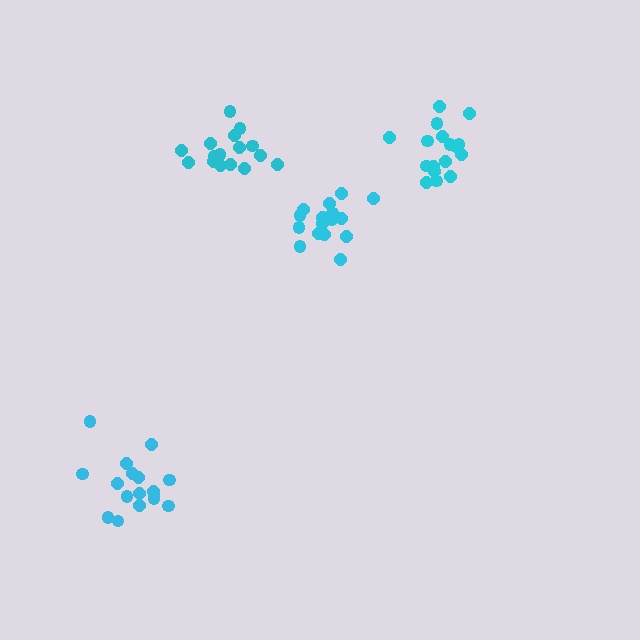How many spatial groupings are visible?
There are 4 spatial groupings.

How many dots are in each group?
Group 1: 17 dots, Group 2: 16 dots, Group 3: 17 dots, Group 4: 17 dots (67 total).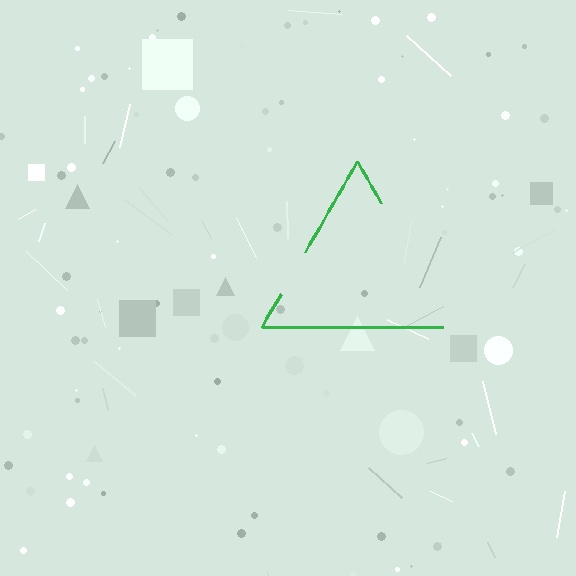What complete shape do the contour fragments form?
The contour fragments form a triangle.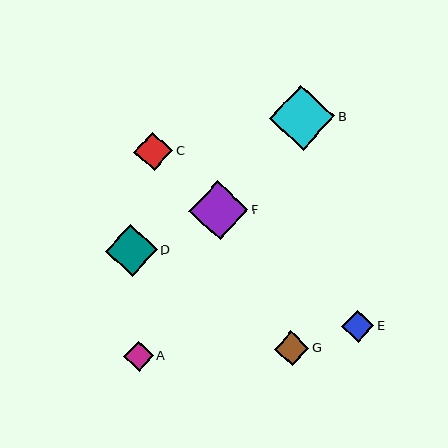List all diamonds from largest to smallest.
From largest to smallest: B, F, D, C, G, E, A.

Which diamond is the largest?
Diamond B is the largest with a size of approximately 65 pixels.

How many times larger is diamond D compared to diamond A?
Diamond D is approximately 1.7 times the size of diamond A.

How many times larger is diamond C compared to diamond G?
Diamond C is approximately 1.1 times the size of diamond G.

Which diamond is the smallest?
Diamond A is the smallest with a size of approximately 29 pixels.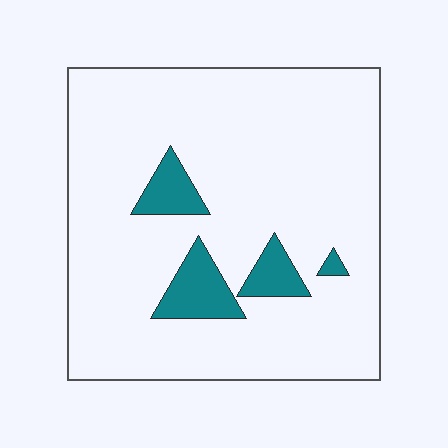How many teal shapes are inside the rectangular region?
4.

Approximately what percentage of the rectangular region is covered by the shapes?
Approximately 10%.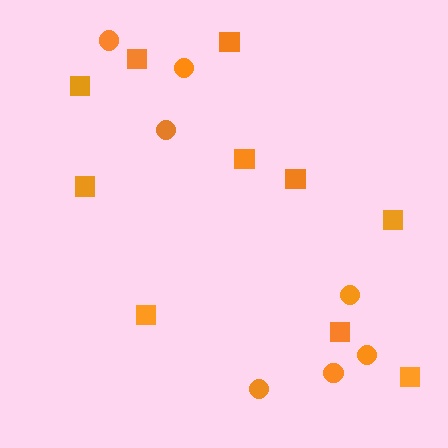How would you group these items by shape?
There are 2 groups: one group of circles (7) and one group of squares (10).